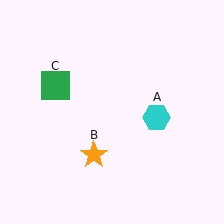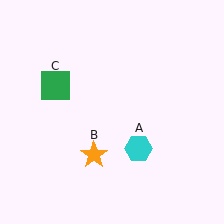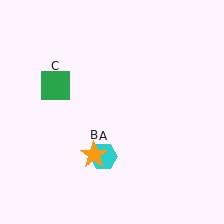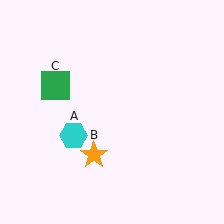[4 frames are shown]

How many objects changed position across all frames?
1 object changed position: cyan hexagon (object A).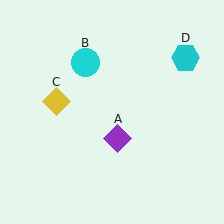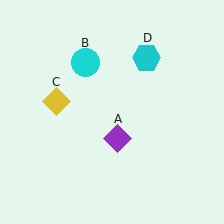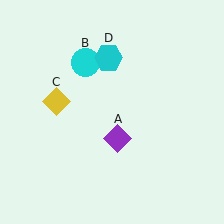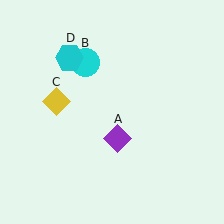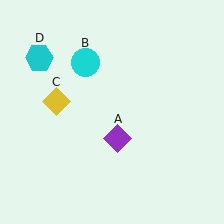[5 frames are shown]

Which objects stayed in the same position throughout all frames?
Purple diamond (object A) and cyan circle (object B) and yellow diamond (object C) remained stationary.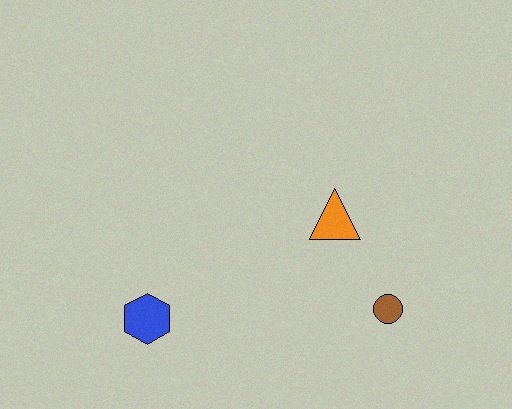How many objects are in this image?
There are 3 objects.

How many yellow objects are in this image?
There are no yellow objects.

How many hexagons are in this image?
There is 1 hexagon.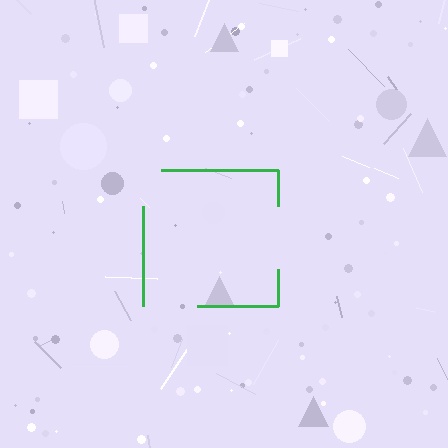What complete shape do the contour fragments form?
The contour fragments form a square.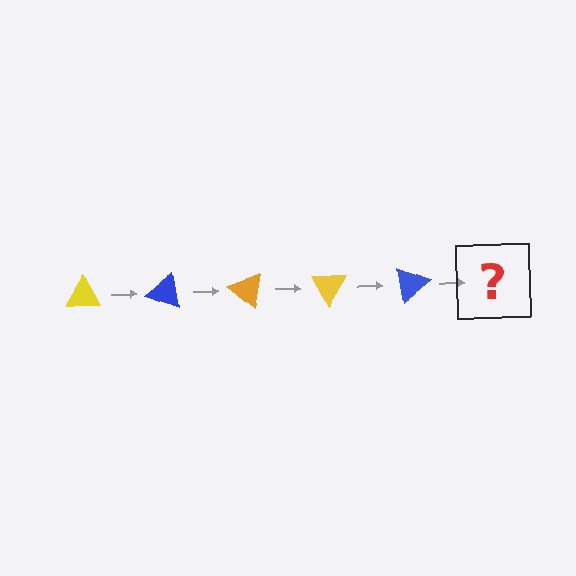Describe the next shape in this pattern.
It should be an orange triangle, rotated 100 degrees from the start.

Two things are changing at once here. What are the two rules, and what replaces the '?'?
The two rules are that it rotates 20 degrees each step and the color cycles through yellow, blue, and orange. The '?' should be an orange triangle, rotated 100 degrees from the start.